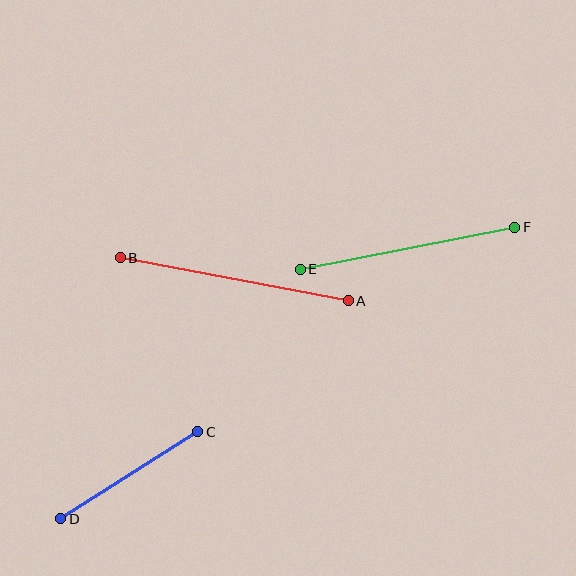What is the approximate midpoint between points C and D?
The midpoint is at approximately (129, 475) pixels.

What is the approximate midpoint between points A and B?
The midpoint is at approximately (234, 279) pixels.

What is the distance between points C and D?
The distance is approximately 162 pixels.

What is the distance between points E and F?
The distance is approximately 219 pixels.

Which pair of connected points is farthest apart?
Points A and B are farthest apart.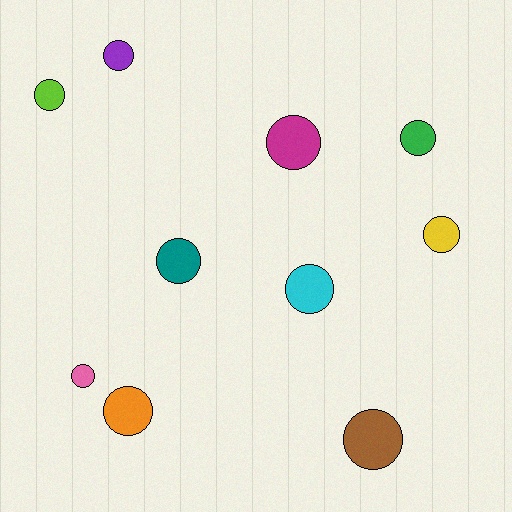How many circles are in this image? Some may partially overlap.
There are 10 circles.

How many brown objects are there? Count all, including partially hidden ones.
There is 1 brown object.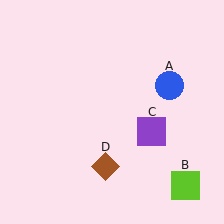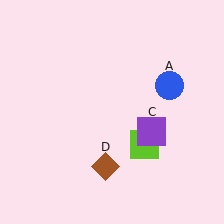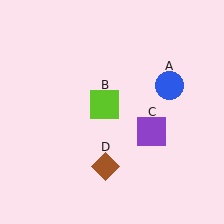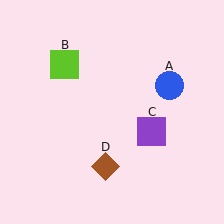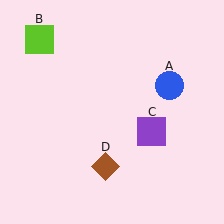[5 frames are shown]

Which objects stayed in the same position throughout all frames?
Blue circle (object A) and purple square (object C) and brown diamond (object D) remained stationary.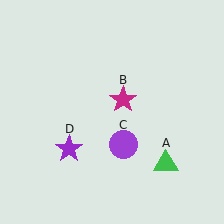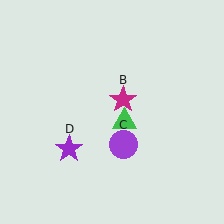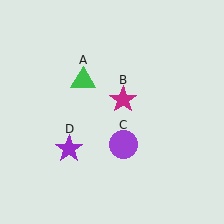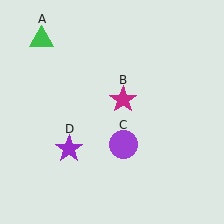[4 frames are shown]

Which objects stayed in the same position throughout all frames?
Magenta star (object B) and purple circle (object C) and purple star (object D) remained stationary.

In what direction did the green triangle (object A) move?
The green triangle (object A) moved up and to the left.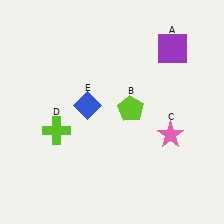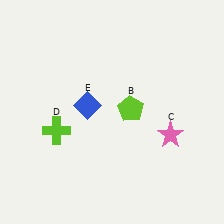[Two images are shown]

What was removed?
The purple square (A) was removed in Image 2.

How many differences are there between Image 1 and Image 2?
There is 1 difference between the two images.